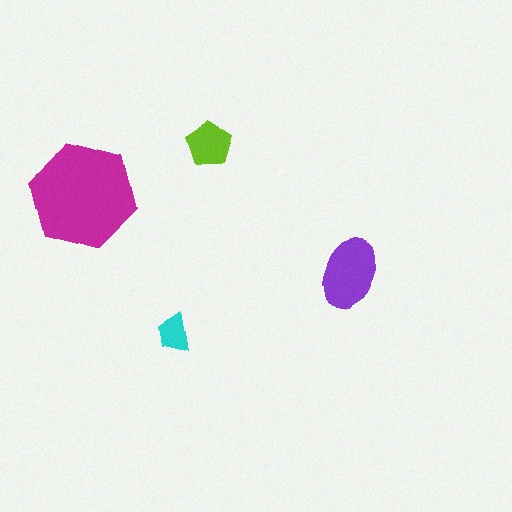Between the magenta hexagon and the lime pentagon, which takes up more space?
The magenta hexagon.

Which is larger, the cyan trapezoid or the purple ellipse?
The purple ellipse.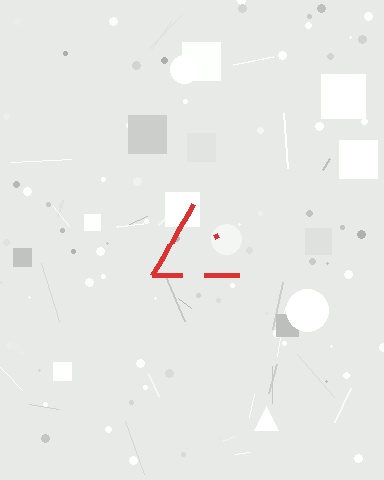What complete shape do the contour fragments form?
The contour fragments form a triangle.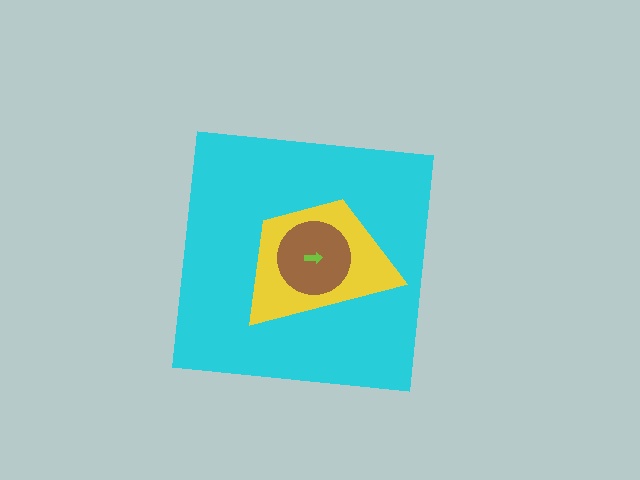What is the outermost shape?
The cyan square.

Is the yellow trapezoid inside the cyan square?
Yes.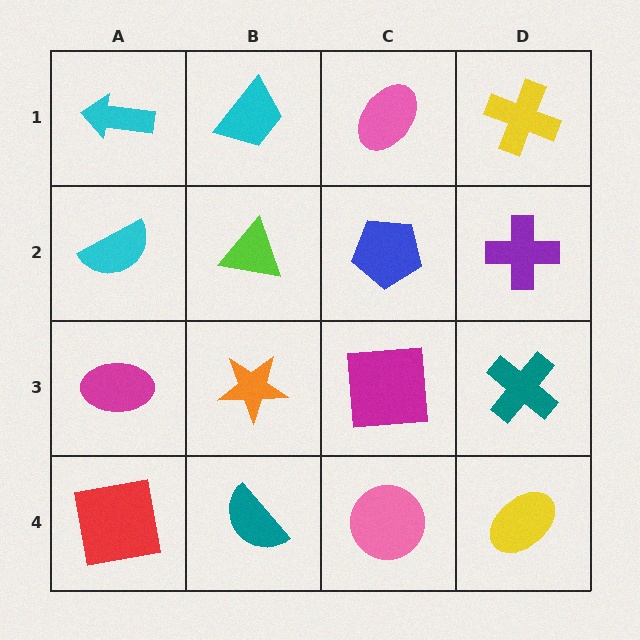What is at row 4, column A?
A red square.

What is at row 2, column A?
A cyan semicircle.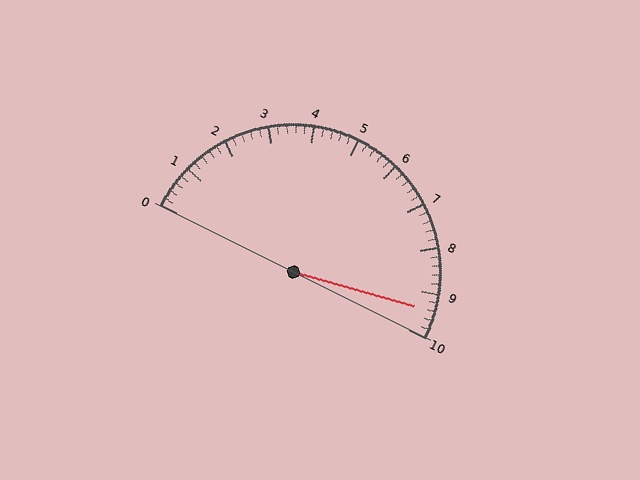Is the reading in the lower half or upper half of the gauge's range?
The reading is in the upper half of the range (0 to 10).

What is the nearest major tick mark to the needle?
The nearest major tick mark is 9.